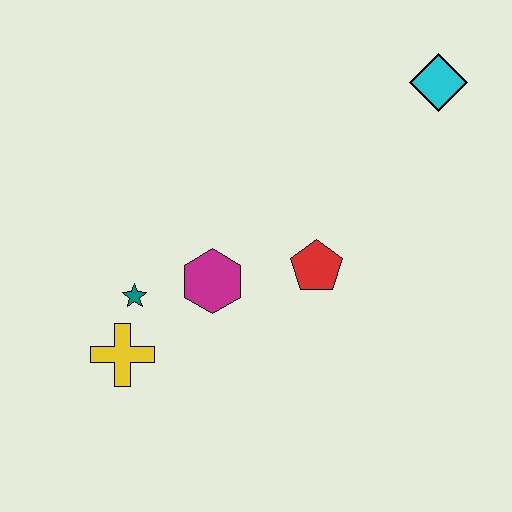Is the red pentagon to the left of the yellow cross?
No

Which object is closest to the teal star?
The yellow cross is closest to the teal star.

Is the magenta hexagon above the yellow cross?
Yes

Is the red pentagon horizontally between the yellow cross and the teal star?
No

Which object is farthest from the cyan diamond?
The yellow cross is farthest from the cyan diamond.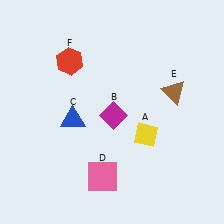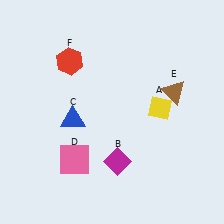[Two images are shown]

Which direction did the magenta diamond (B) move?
The magenta diamond (B) moved down.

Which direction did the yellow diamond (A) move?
The yellow diamond (A) moved up.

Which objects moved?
The objects that moved are: the yellow diamond (A), the magenta diamond (B), the pink square (D).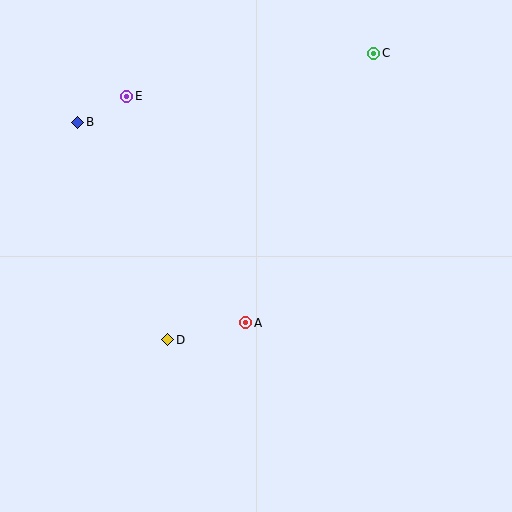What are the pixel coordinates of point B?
Point B is at (78, 122).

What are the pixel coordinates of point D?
Point D is at (168, 340).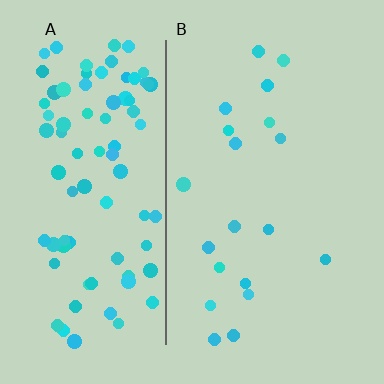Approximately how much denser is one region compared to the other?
Approximately 4.7× — region A over region B.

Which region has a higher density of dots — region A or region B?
A (the left).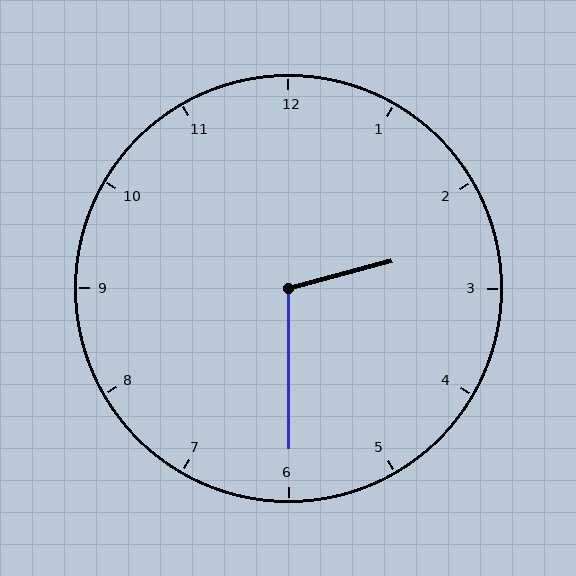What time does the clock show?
2:30.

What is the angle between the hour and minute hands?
Approximately 105 degrees.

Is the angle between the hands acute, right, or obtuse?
It is obtuse.